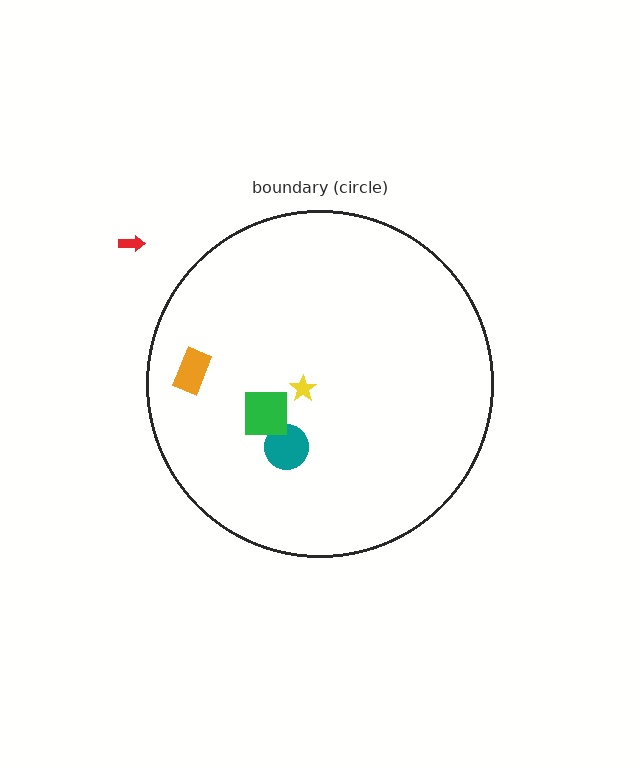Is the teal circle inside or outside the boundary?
Inside.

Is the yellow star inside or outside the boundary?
Inside.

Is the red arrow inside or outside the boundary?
Outside.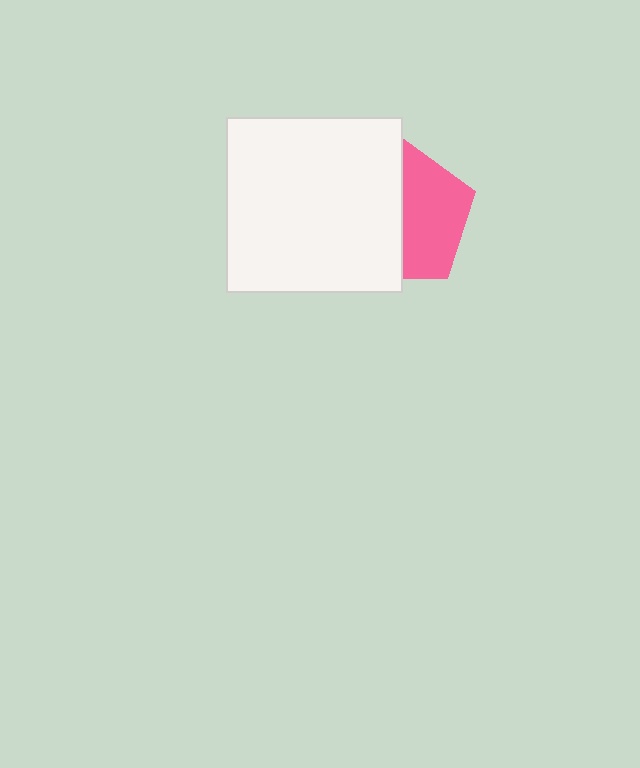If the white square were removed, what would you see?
You would see the complete pink pentagon.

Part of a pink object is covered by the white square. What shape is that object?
It is a pentagon.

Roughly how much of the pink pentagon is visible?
About half of it is visible (roughly 48%).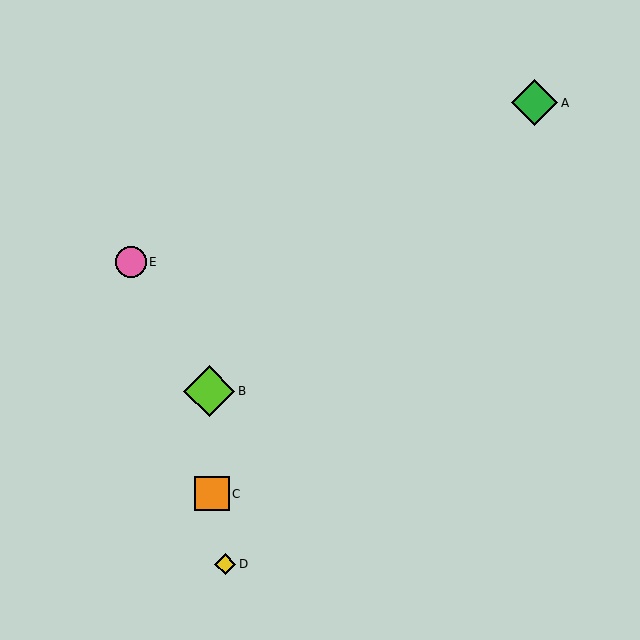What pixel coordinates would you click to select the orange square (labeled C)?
Click at (212, 494) to select the orange square C.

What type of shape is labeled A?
Shape A is a green diamond.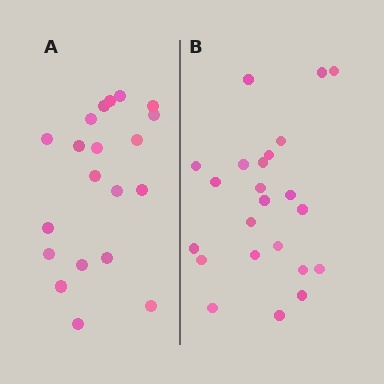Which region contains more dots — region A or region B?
Region B (the right region) has more dots.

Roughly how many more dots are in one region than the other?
Region B has just a few more — roughly 2 or 3 more dots than region A.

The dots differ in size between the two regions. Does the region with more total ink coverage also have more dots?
No. Region A has more total ink coverage because its dots are larger, but region B actually contains more individual dots. Total area can be misleading — the number of items is what matters here.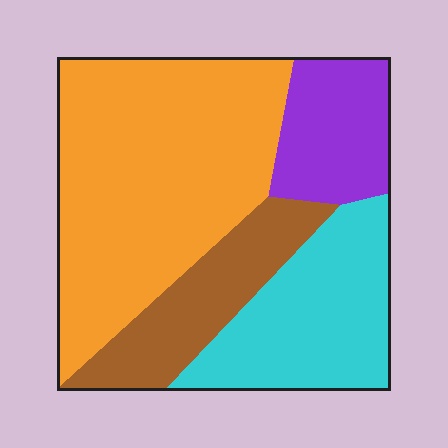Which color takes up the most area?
Orange, at roughly 45%.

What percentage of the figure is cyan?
Cyan takes up about one quarter (1/4) of the figure.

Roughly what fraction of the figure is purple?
Purple covers about 15% of the figure.